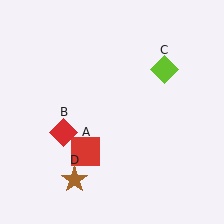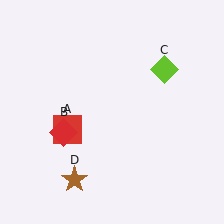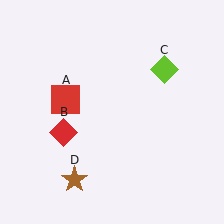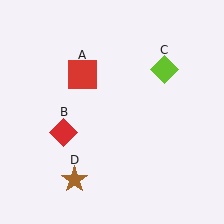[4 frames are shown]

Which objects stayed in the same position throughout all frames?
Red diamond (object B) and lime diamond (object C) and brown star (object D) remained stationary.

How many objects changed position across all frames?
1 object changed position: red square (object A).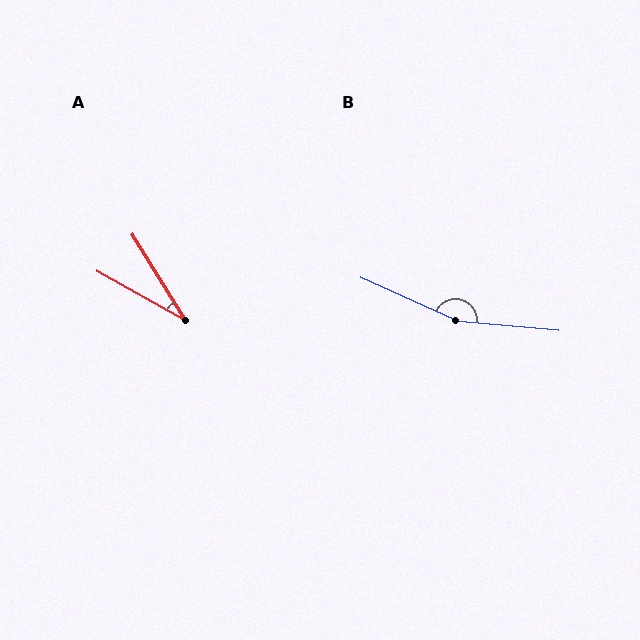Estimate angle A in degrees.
Approximately 29 degrees.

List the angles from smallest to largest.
A (29°), B (161°).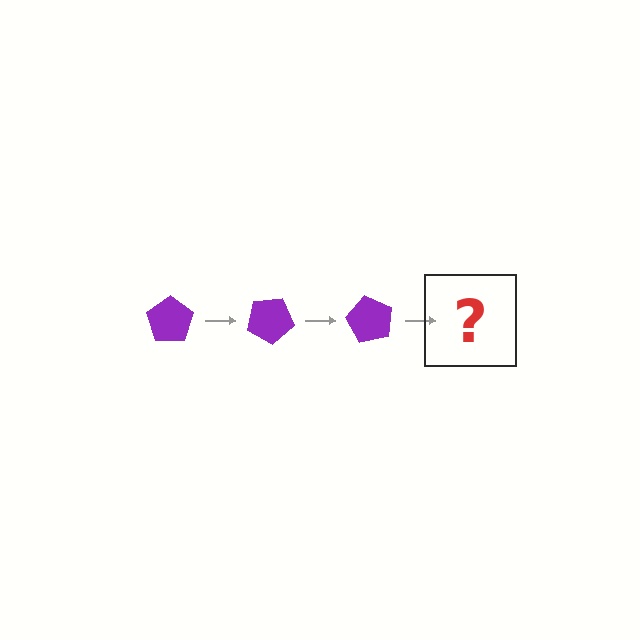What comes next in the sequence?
The next element should be a purple pentagon rotated 90 degrees.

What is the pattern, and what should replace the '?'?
The pattern is that the pentagon rotates 30 degrees each step. The '?' should be a purple pentagon rotated 90 degrees.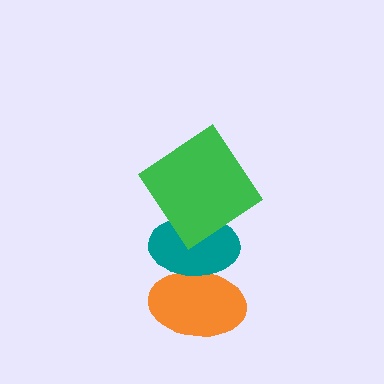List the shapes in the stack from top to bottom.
From top to bottom: the green diamond, the teal ellipse, the orange ellipse.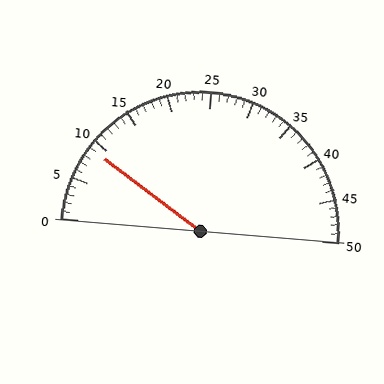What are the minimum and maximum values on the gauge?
The gauge ranges from 0 to 50.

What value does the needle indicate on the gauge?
The needle indicates approximately 9.